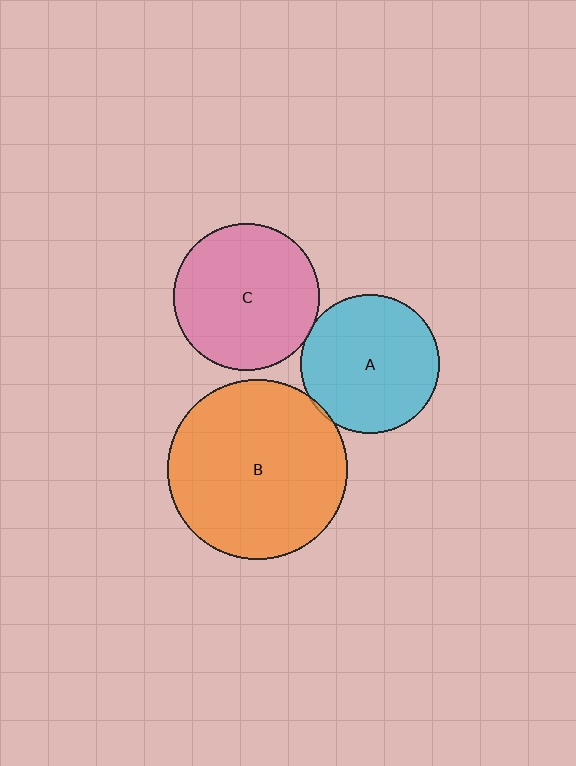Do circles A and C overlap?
Yes.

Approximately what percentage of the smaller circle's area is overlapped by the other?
Approximately 5%.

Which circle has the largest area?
Circle B (orange).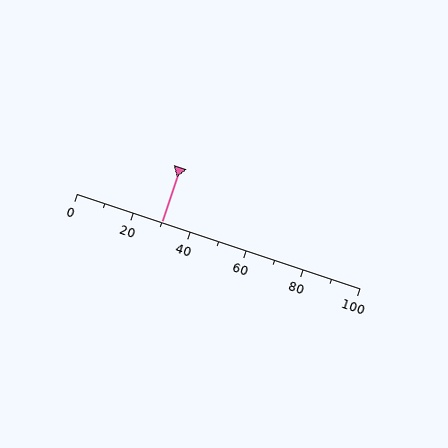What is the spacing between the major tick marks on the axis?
The major ticks are spaced 20 apart.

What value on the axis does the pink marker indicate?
The marker indicates approximately 30.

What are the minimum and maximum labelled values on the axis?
The axis runs from 0 to 100.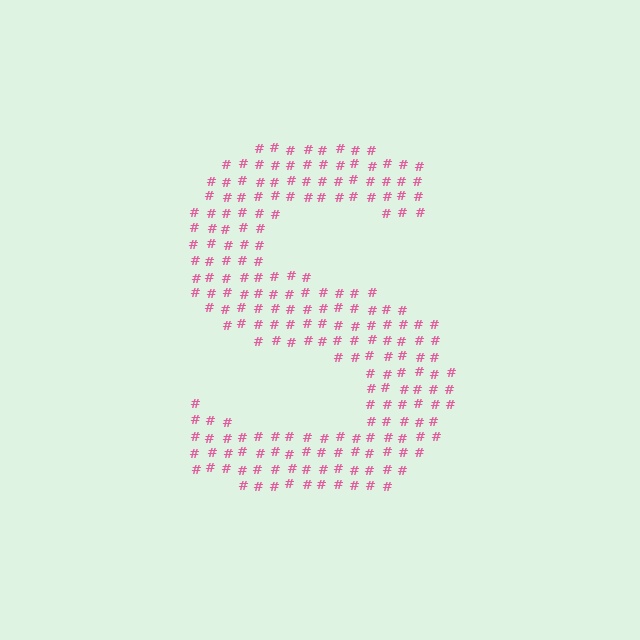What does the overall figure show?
The overall figure shows the letter S.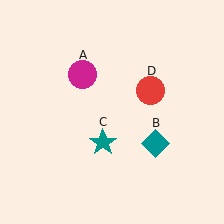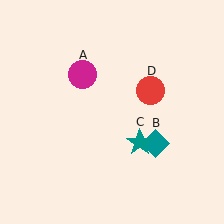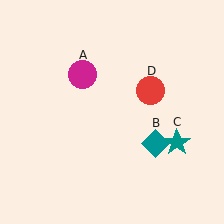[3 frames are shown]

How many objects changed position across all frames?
1 object changed position: teal star (object C).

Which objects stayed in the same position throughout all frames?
Magenta circle (object A) and teal diamond (object B) and red circle (object D) remained stationary.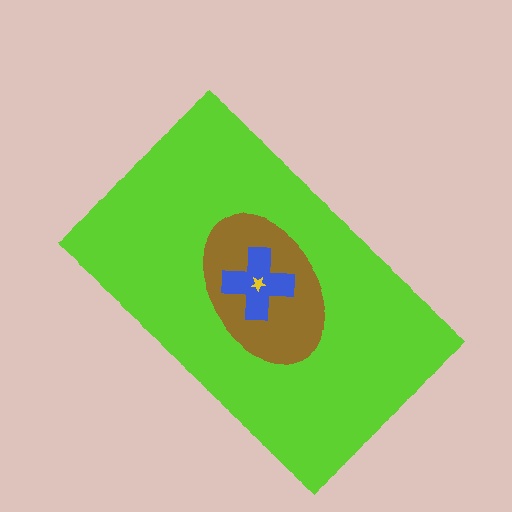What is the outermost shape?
The lime rectangle.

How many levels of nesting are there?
4.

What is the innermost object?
The yellow star.